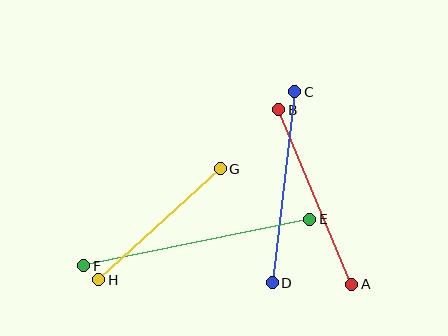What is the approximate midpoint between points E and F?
The midpoint is at approximately (197, 243) pixels.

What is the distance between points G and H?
The distance is approximately 165 pixels.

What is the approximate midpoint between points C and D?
The midpoint is at approximately (284, 187) pixels.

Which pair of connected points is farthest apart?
Points E and F are farthest apart.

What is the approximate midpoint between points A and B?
The midpoint is at approximately (315, 197) pixels.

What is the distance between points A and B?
The distance is approximately 189 pixels.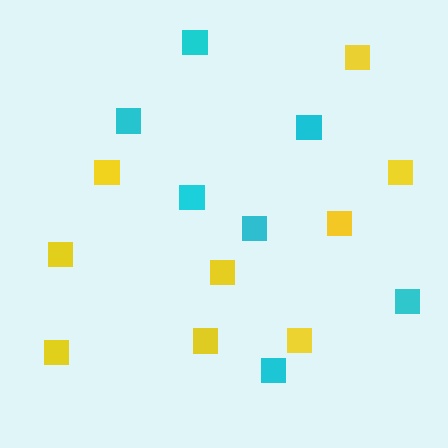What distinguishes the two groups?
There are 2 groups: one group of cyan squares (7) and one group of yellow squares (9).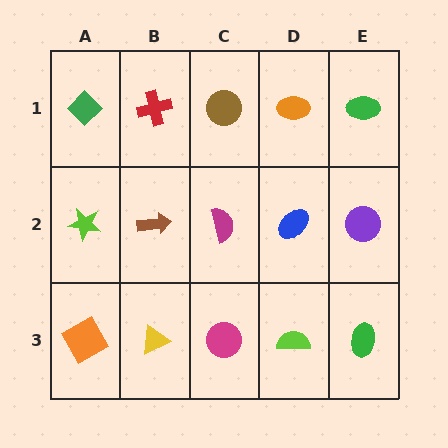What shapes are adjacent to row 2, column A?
A green diamond (row 1, column A), an orange square (row 3, column A), a brown arrow (row 2, column B).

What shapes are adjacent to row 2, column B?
A red cross (row 1, column B), a yellow triangle (row 3, column B), a lime star (row 2, column A), a magenta semicircle (row 2, column C).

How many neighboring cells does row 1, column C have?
3.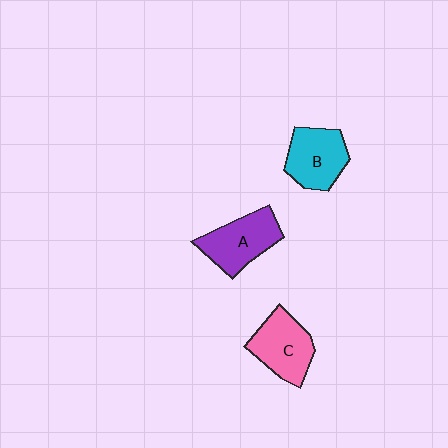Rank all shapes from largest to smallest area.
From largest to smallest: A (purple), C (pink), B (cyan).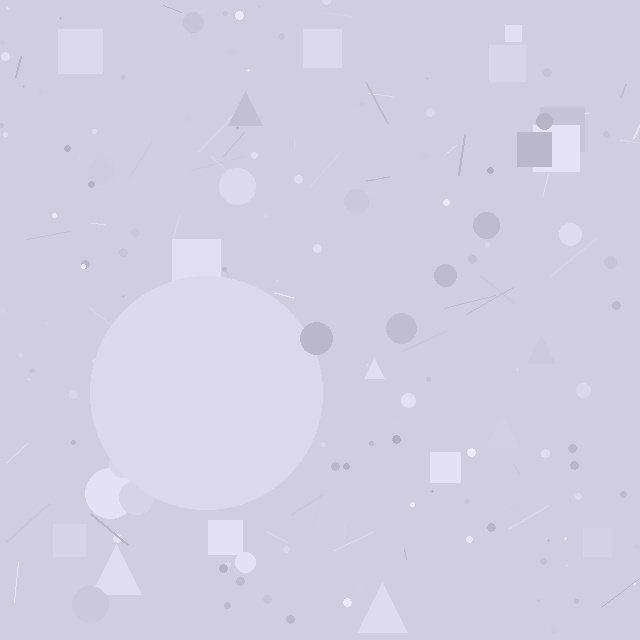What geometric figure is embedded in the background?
A circle is embedded in the background.